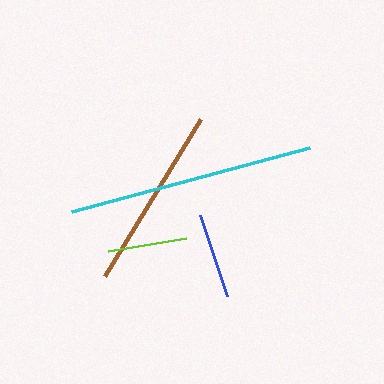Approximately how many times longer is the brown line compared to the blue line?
The brown line is approximately 2.1 times the length of the blue line.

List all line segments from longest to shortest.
From longest to shortest: cyan, brown, blue, lime.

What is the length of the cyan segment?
The cyan segment is approximately 247 pixels long.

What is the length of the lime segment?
The lime segment is approximately 80 pixels long.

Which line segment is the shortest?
The lime line is the shortest at approximately 80 pixels.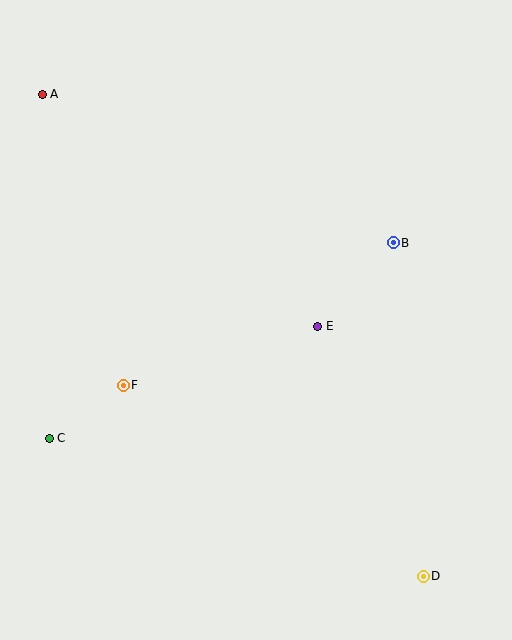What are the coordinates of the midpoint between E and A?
The midpoint between E and A is at (180, 210).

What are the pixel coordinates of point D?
Point D is at (423, 576).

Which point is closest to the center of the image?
Point E at (318, 326) is closest to the center.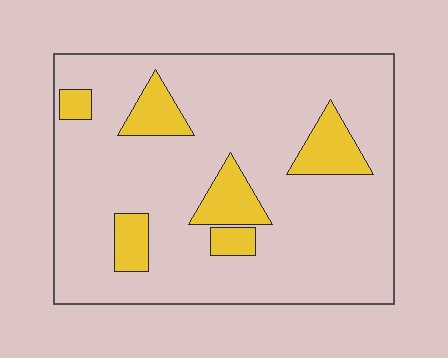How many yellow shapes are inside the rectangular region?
6.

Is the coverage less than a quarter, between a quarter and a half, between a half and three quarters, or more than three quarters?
Less than a quarter.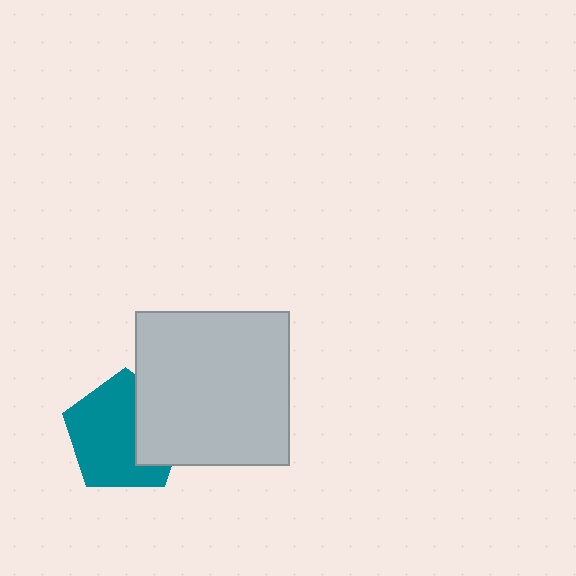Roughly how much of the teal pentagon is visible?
Most of it is visible (roughly 68%).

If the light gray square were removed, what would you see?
You would see the complete teal pentagon.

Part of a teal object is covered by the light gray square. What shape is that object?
It is a pentagon.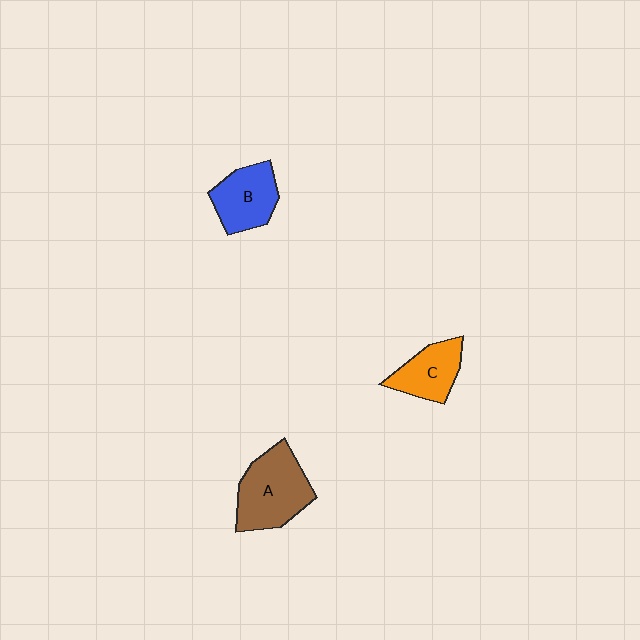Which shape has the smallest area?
Shape C (orange).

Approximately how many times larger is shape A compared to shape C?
Approximately 1.6 times.